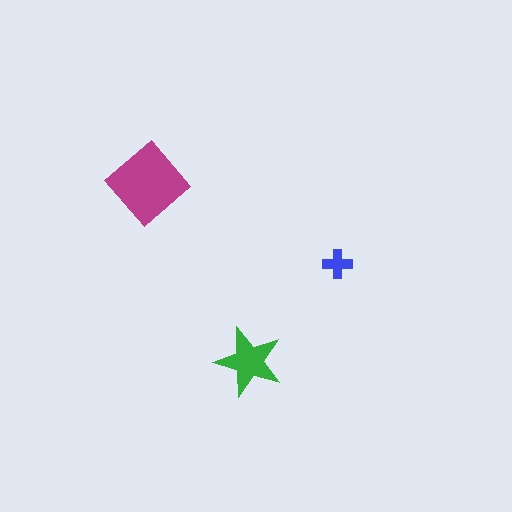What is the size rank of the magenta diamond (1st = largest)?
1st.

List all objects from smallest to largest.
The blue cross, the green star, the magenta diamond.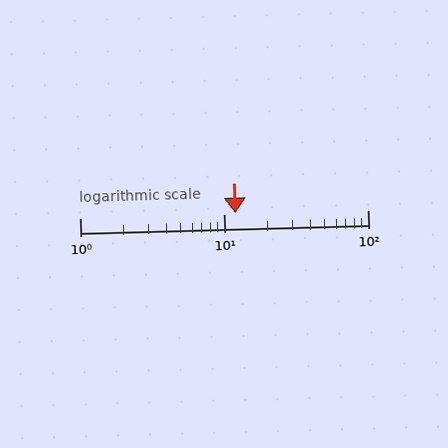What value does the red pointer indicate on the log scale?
The pointer indicates approximately 12.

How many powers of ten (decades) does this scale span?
The scale spans 2 decades, from 1 to 100.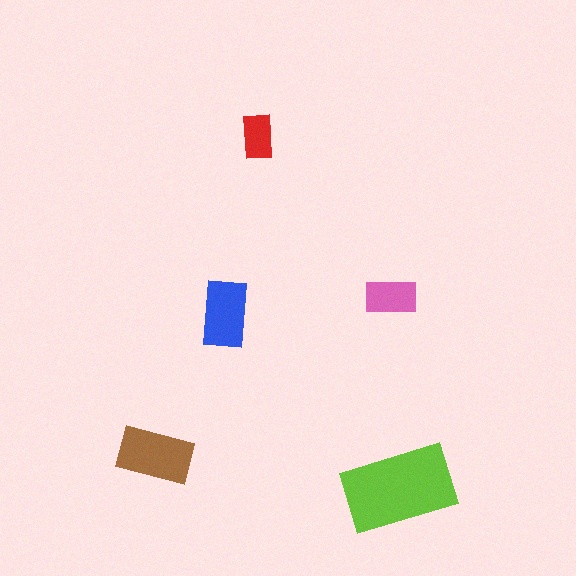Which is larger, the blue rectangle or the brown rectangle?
The brown one.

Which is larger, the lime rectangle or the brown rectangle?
The lime one.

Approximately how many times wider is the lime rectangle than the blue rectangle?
About 1.5 times wider.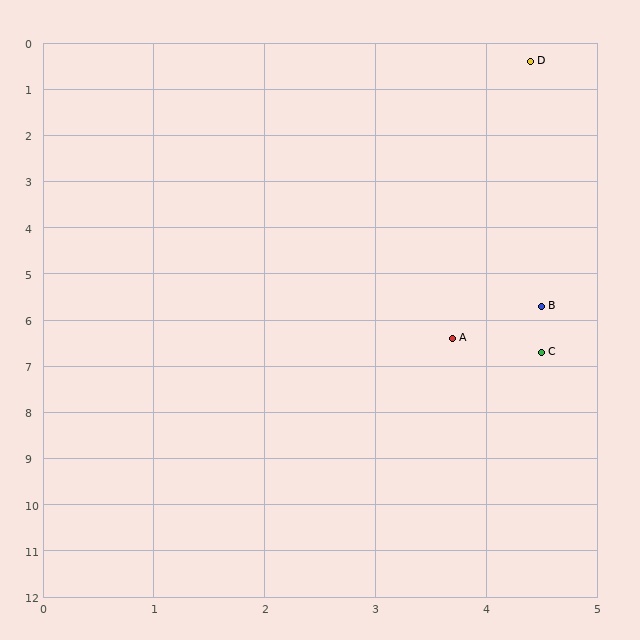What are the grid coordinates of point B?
Point B is at approximately (4.5, 5.7).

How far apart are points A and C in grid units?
Points A and C are about 0.9 grid units apart.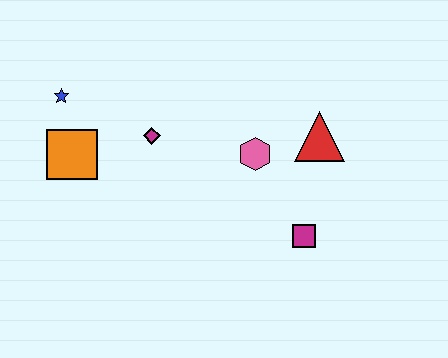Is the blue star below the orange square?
No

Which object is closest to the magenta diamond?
The orange square is closest to the magenta diamond.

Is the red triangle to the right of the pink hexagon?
Yes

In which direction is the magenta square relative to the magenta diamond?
The magenta square is to the right of the magenta diamond.